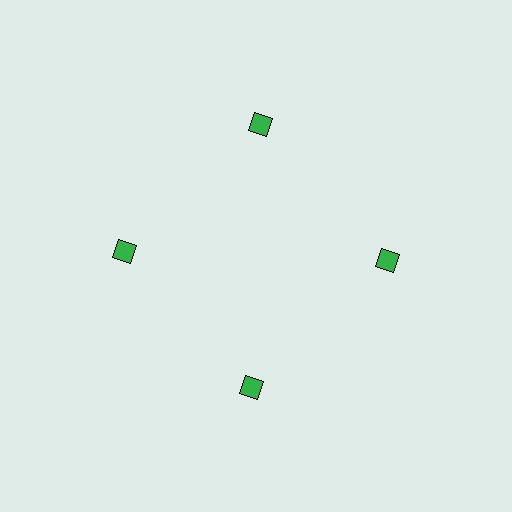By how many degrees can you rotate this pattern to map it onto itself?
The pattern maps onto itself every 90 degrees of rotation.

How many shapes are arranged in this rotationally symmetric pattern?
There are 4 shapes, arranged in 4 groups of 1.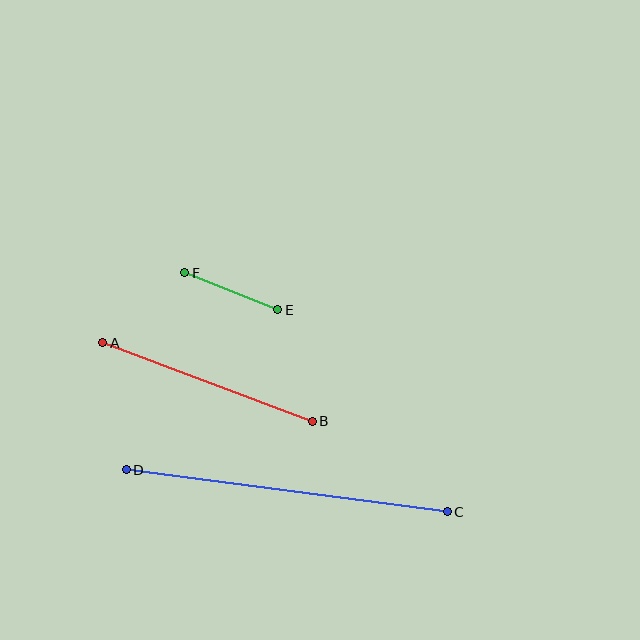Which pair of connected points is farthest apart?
Points C and D are farthest apart.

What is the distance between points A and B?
The distance is approximately 224 pixels.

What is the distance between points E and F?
The distance is approximately 100 pixels.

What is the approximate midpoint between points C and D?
The midpoint is at approximately (287, 491) pixels.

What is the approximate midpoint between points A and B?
The midpoint is at approximately (207, 382) pixels.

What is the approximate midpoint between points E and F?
The midpoint is at approximately (231, 291) pixels.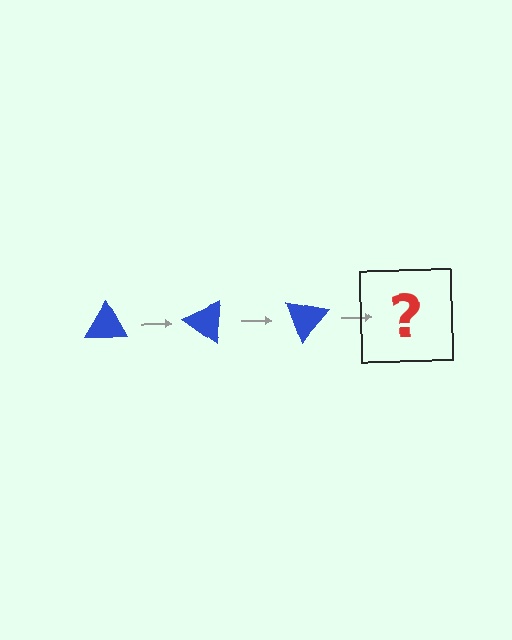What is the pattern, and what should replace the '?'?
The pattern is that the triangle rotates 35 degrees each step. The '?' should be a blue triangle rotated 105 degrees.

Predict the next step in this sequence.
The next step is a blue triangle rotated 105 degrees.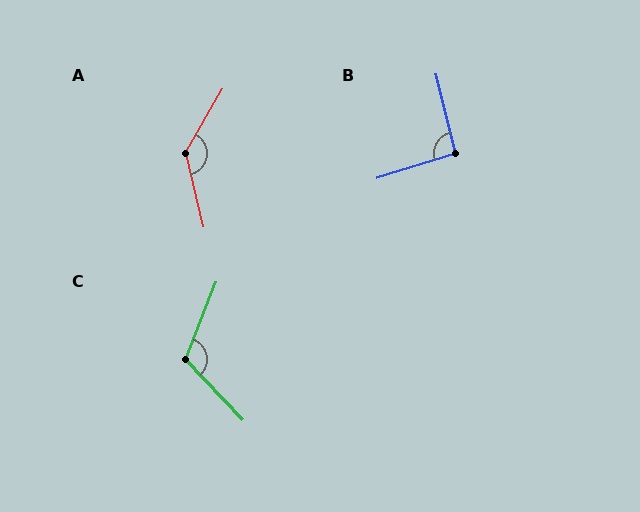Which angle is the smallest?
B, at approximately 94 degrees.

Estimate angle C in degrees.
Approximately 115 degrees.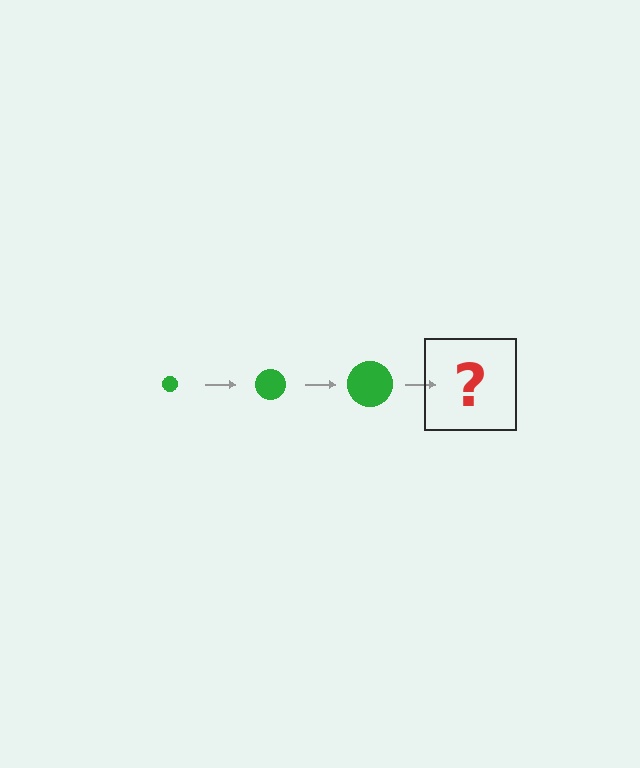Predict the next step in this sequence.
The next step is a green circle, larger than the previous one.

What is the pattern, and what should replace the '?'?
The pattern is that the circle gets progressively larger each step. The '?' should be a green circle, larger than the previous one.